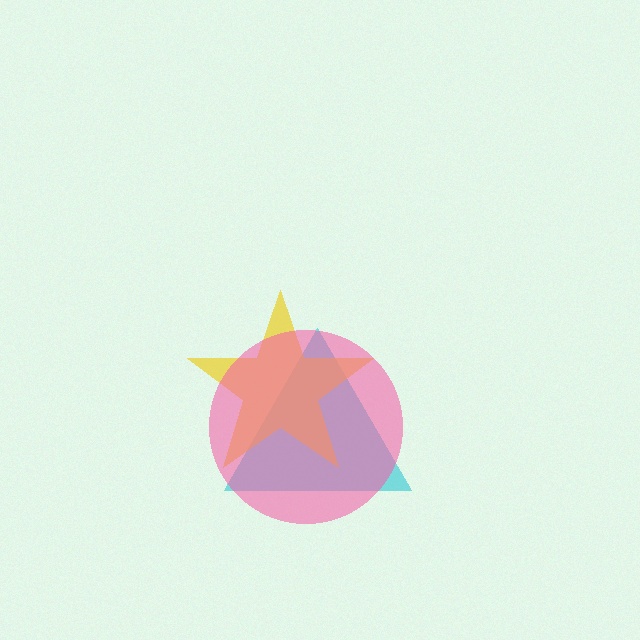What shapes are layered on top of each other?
The layered shapes are: a cyan triangle, a yellow star, a pink circle.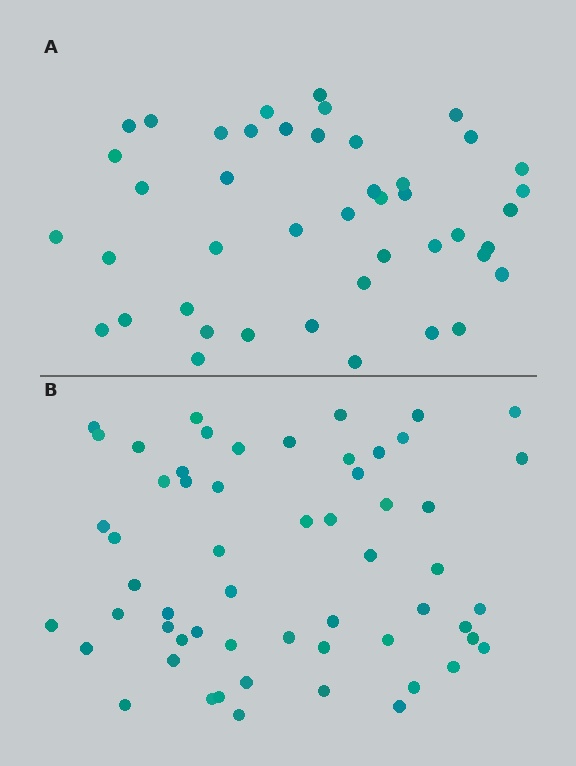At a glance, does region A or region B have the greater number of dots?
Region B (the bottom region) has more dots.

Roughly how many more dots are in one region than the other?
Region B has approximately 15 more dots than region A.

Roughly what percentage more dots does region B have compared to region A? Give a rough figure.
About 30% more.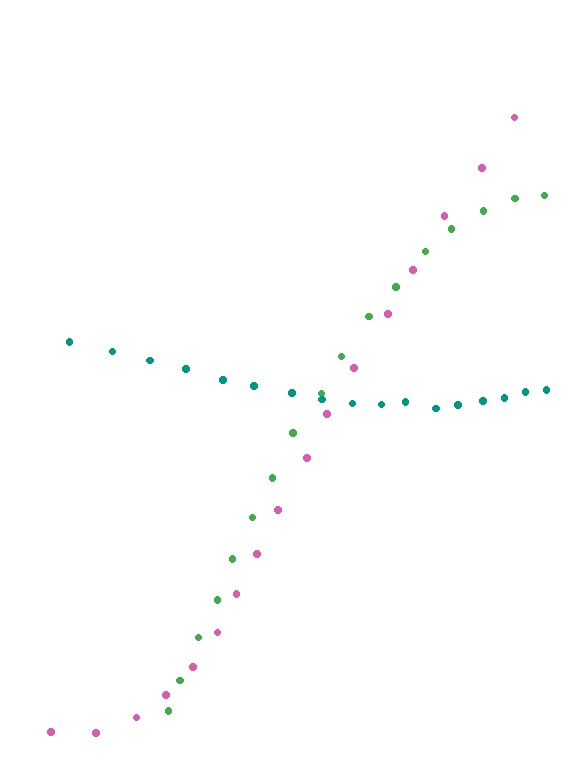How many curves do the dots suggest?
There are 3 distinct paths.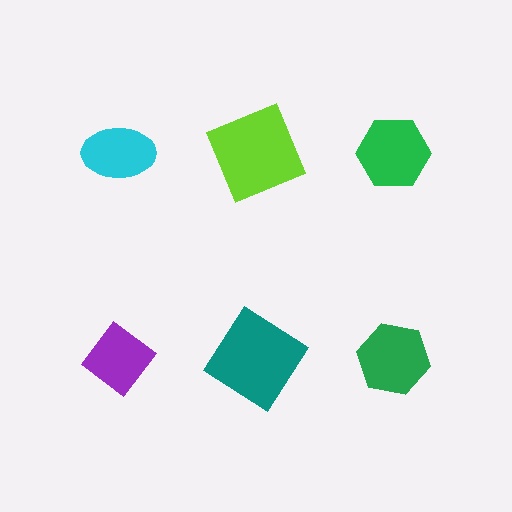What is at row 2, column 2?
A teal diamond.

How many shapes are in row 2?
3 shapes.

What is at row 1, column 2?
A lime square.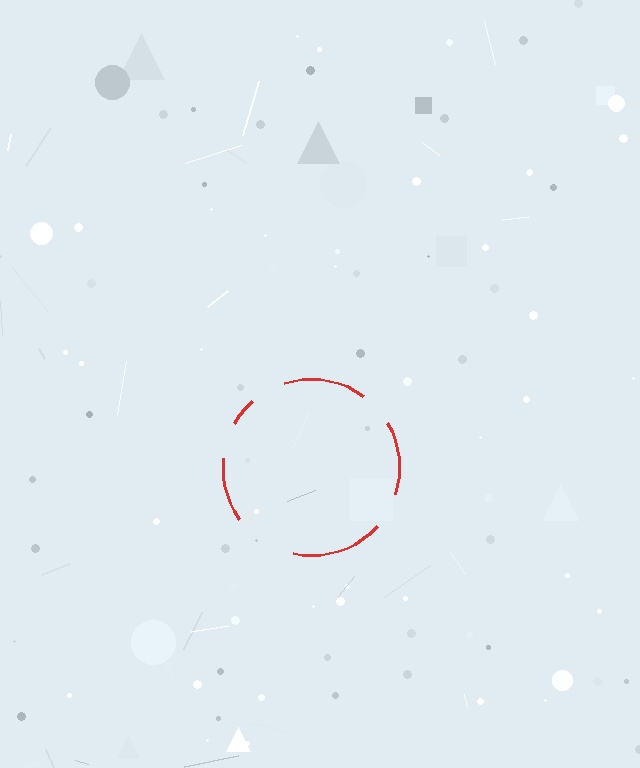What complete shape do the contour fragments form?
The contour fragments form a circle.